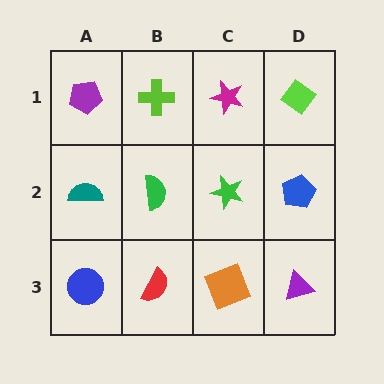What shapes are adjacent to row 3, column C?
A green star (row 2, column C), a red semicircle (row 3, column B), a purple triangle (row 3, column D).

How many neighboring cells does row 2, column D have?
3.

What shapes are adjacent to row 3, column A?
A teal semicircle (row 2, column A), a red semicircle (row 3, column B).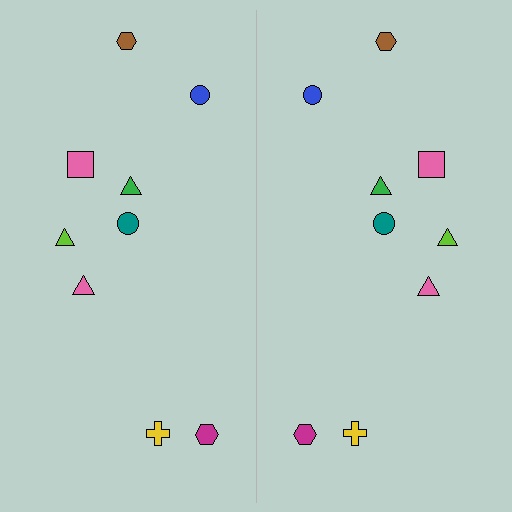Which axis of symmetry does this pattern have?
The pattern has a vertical axis of symmetry running through the center of the image.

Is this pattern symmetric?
Yes, this pattern has bilateral (reflection) symmetry.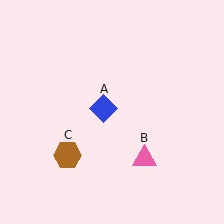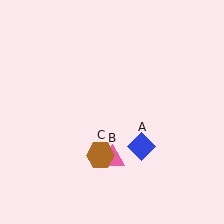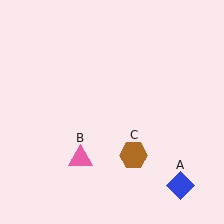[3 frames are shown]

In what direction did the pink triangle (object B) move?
The pink triangle (object B) moved left.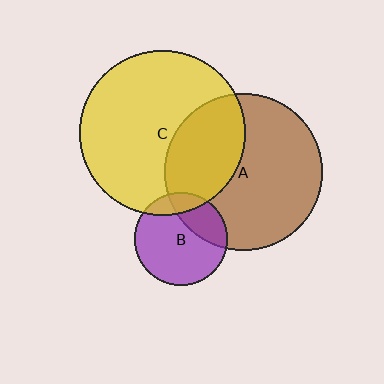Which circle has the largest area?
Circle C (yellow).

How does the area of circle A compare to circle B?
Approximately 2.9 times.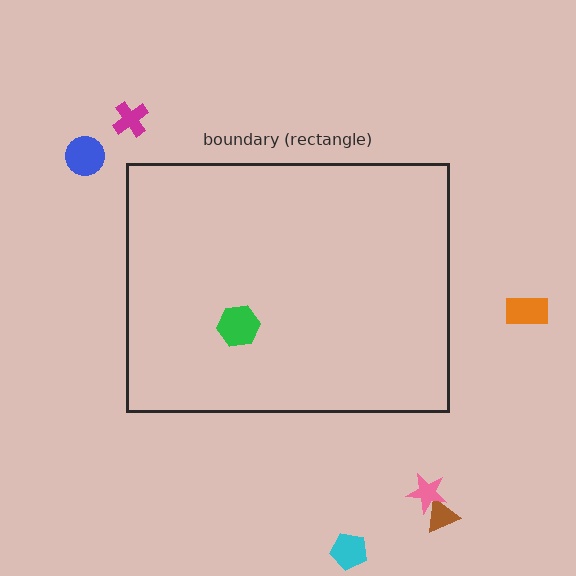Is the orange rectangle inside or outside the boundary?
Outside.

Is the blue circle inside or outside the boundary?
Outside.